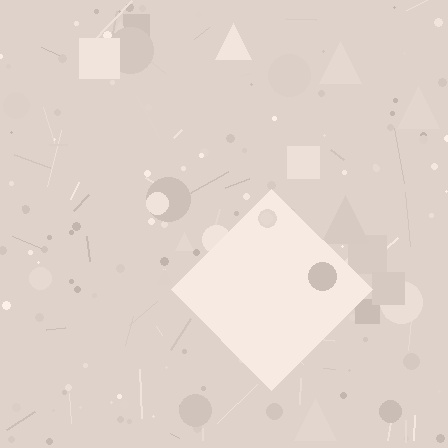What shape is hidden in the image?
A diamond is hidden in the image.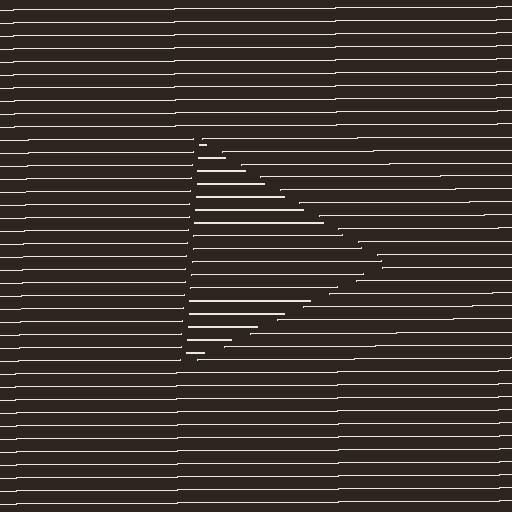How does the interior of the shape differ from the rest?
The interior of the shape contains the same grating, shifted by half a period — the contour is defined by the phase discontinuity where line-ends from the inner and outer gratings abut.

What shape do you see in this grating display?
An illusory triangle. The interior of the shape contains the same grating, shifted by half a period — the contour is defined by the phase discontinuity where line-ends from the inner and outer gratings abut.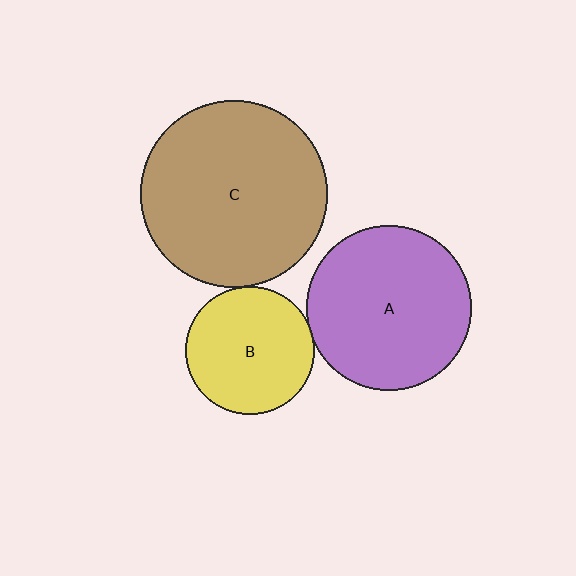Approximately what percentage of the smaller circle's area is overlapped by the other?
Approximately 5%.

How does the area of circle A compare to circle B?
Approximately 1.7 times.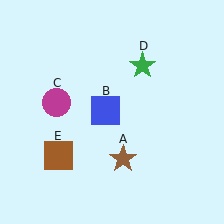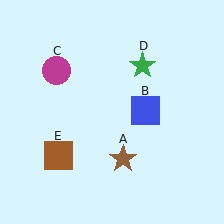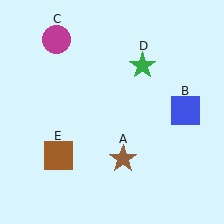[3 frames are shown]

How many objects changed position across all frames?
2 objects changed position: blue square (object B), magenta circle (object C).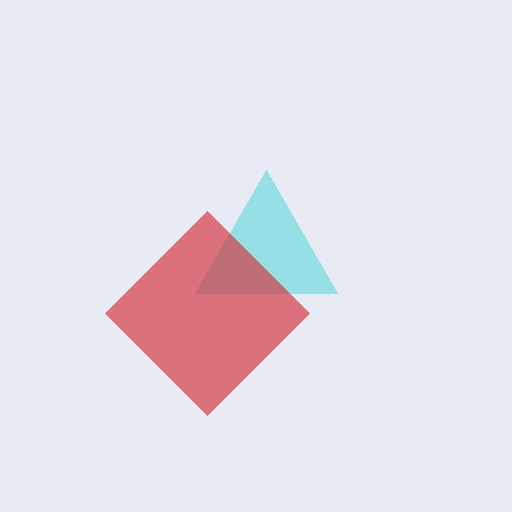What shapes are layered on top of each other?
The layered shapes are: a cyan triangle, a red diamond.